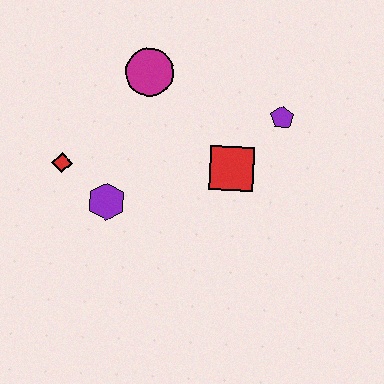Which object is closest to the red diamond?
The purple hexagon is closest to the red diamond.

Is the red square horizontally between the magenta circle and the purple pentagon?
Yes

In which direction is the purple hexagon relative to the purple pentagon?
The purple hexagon is to the left of the purple pentagon.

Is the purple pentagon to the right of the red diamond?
Yes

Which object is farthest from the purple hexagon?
The purple pentagon is farthest from the purple hexagon.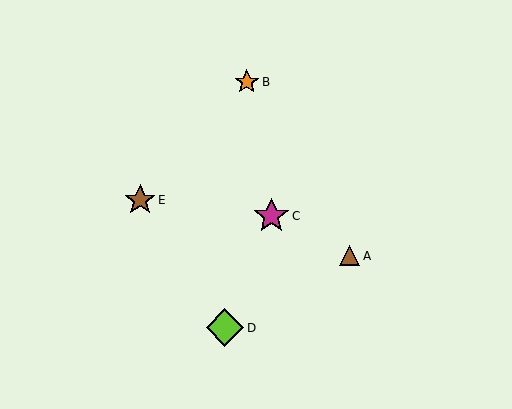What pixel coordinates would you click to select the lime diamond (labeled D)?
Click at (225, 328) to select the lime diamond D.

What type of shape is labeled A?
Shape A is a brown triangle.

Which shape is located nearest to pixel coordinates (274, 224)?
The magenta star (labeled C) at (271, 216) is nearest to that location.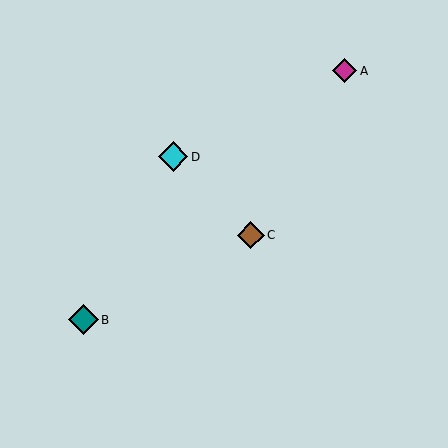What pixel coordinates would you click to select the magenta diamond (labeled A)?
Click at (345, 71) to select the magenta diamond A.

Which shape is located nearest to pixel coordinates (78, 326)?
The teal diamond (labeled B) at (83, 320) is nearest to that location.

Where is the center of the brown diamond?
The center of the brown diamond is at (251, 235).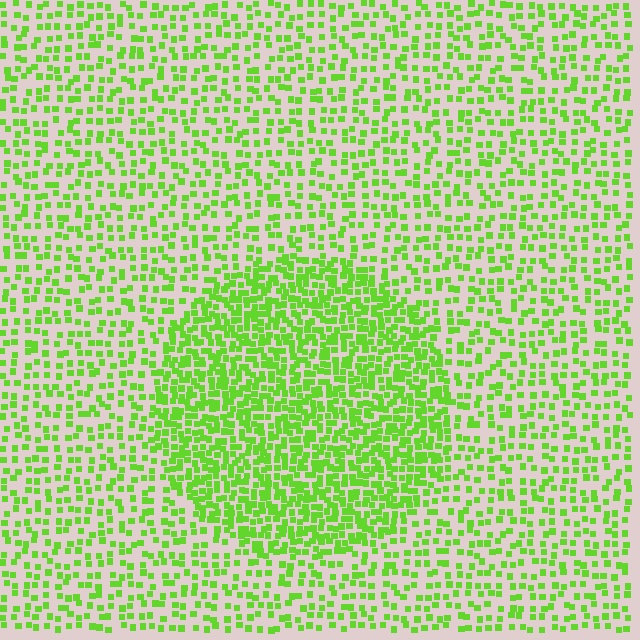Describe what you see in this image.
The image contains small lime elements arranged at two different densities. A circle-shaped region is visible where the elements are more densely packed than the surrounding area.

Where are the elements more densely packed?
The elements are more densely packed inside the circle boundary.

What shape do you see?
I see a circle.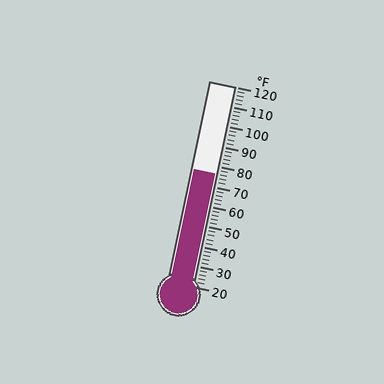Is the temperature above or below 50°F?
The temperature is above 50°F.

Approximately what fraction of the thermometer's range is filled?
The thermometer is filled to approximately 55% of its range.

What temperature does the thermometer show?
The thermometer shows approximately 76°F.